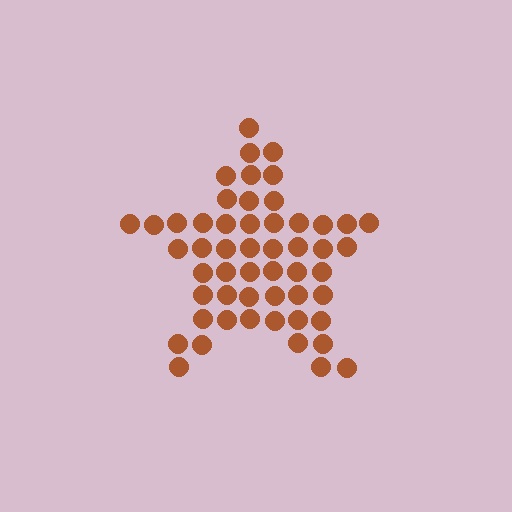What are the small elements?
The small elements are circles.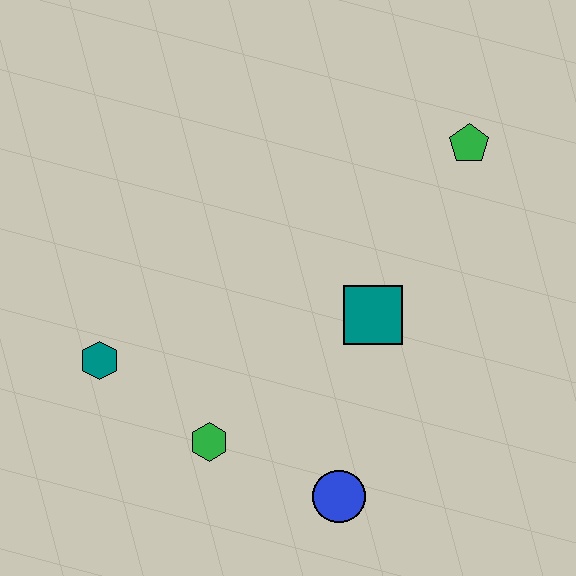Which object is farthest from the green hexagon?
The green pentagon is farthest from the green hexagon.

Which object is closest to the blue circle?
The green hexagon is closest to the blue circle.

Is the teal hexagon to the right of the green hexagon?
No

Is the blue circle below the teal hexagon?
Yes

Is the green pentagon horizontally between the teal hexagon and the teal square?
No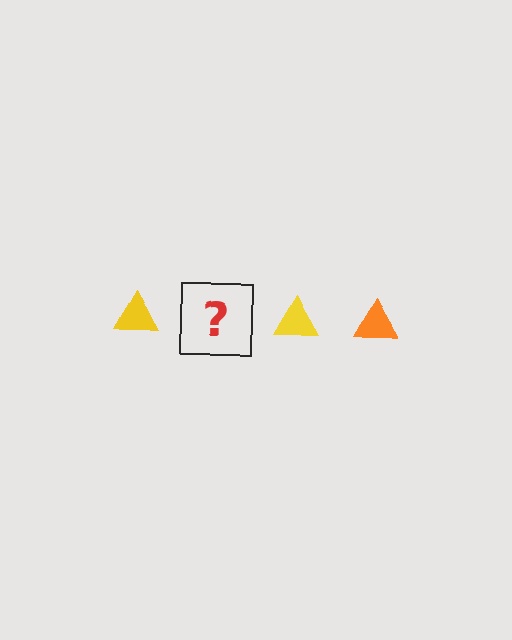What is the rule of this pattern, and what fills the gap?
The rule is that the pattern cycles through yellow, orange triangles. The gap should be filled with an orange triangle.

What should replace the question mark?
The question mark should be replaced with an orange triangle.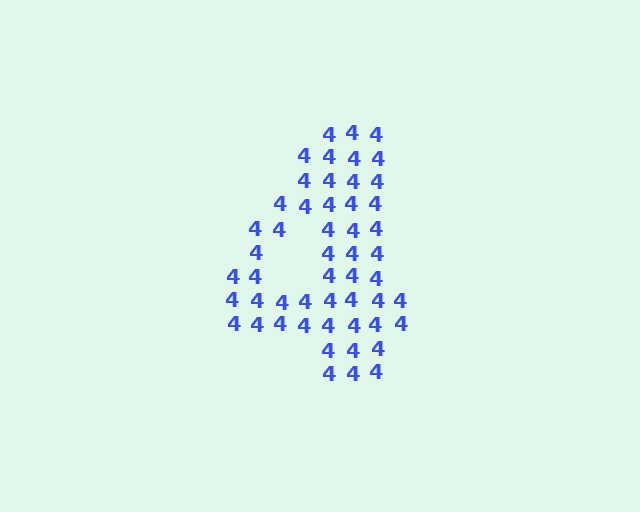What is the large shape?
The large shape is the digit 4.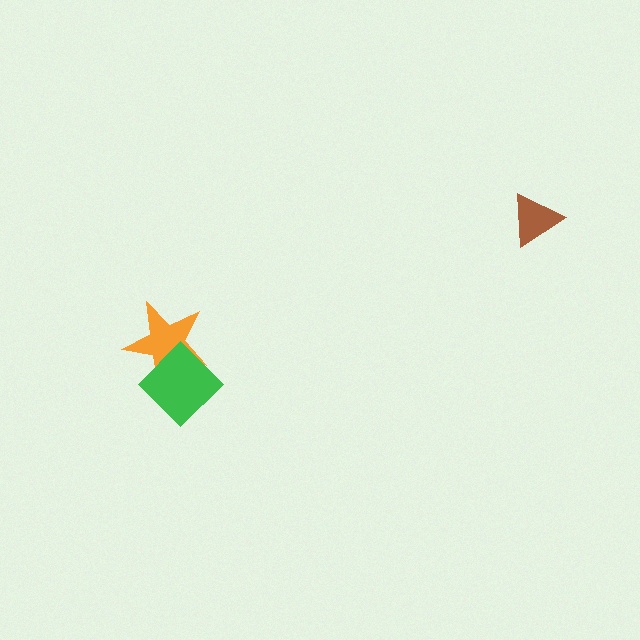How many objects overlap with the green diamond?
1 object overlaps with the green diamond.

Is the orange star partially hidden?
Yes, it is partially covered by another shape.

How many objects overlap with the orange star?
1 object overlaps with the orange star.